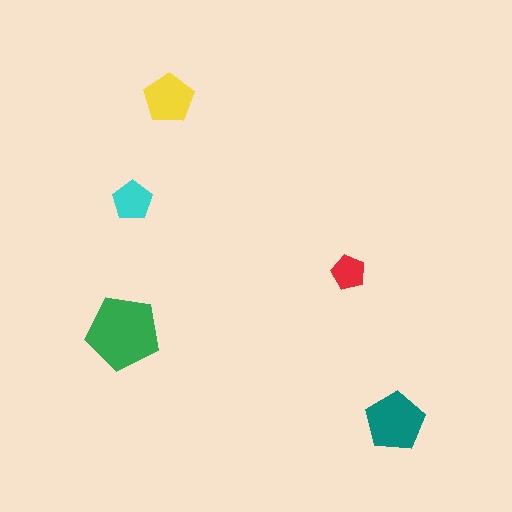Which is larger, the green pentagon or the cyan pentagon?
The green one.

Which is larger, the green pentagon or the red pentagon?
The green one.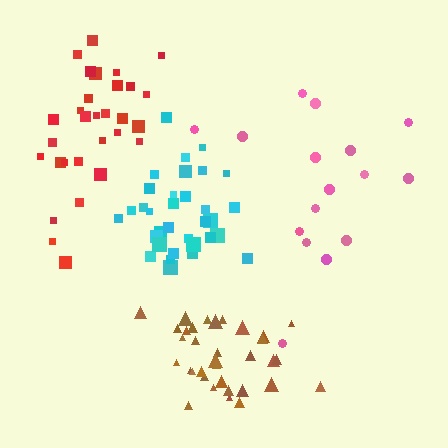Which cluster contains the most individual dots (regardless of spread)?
Cyan (35).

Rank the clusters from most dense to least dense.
cyan, brown, red, pink.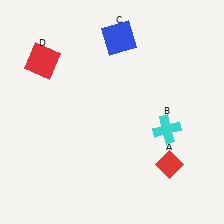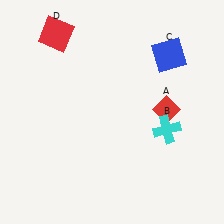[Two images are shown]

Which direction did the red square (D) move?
The red square (D) moved up.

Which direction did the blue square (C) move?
The blue square (C) moved right.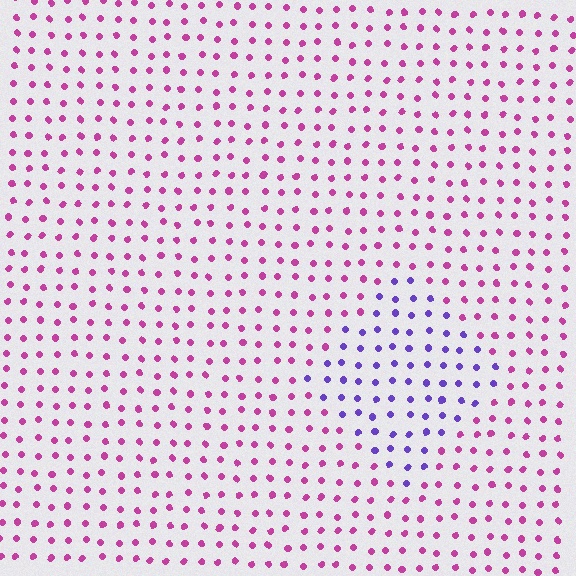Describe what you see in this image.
The image is filled with small magenta elements in a uniform arrangement. A diamond-shaped region is visible where the elements are tinted to a slightly different hue, forming a subtle color boundary.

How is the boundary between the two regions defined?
The boundary is defined purely by a slight shift in hue (about 57 degrees). Spacing, size, and orientation are identical on both sides.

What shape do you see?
I see a diamond.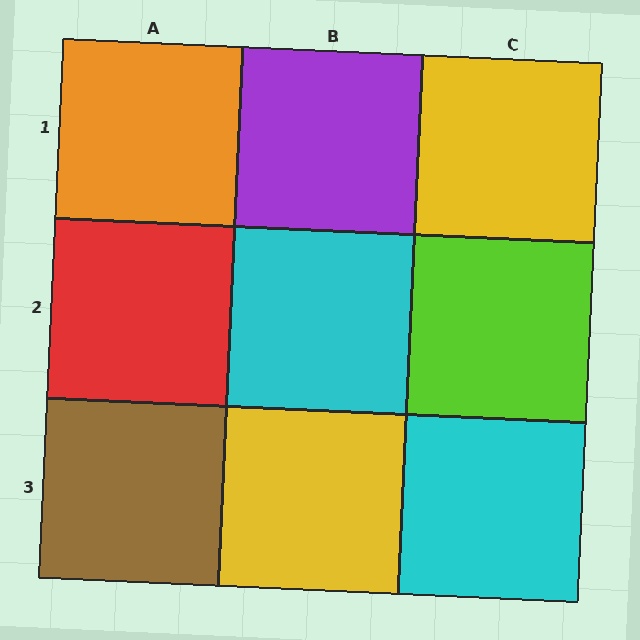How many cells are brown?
1 cell is brown.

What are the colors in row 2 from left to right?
Red, cyan, lime.